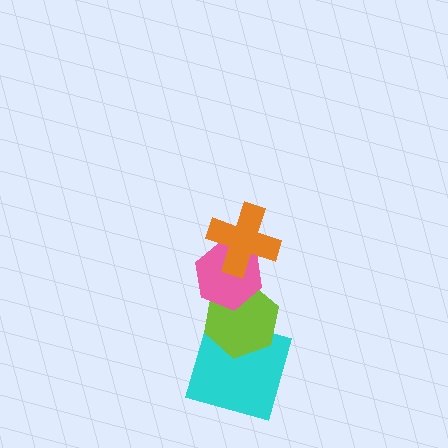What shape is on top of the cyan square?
The lime hexagon is on top of the cyan square.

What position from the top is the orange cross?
The orange cross is 1st from the top.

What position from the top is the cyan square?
The cyan square is 4th from the top.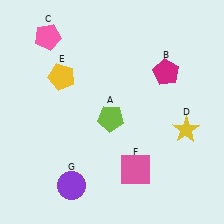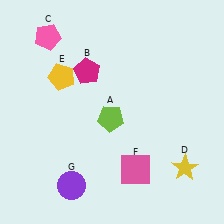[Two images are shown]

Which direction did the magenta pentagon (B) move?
The magenta pentagon (B) moved left.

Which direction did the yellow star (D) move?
The yellow star (D) moved down.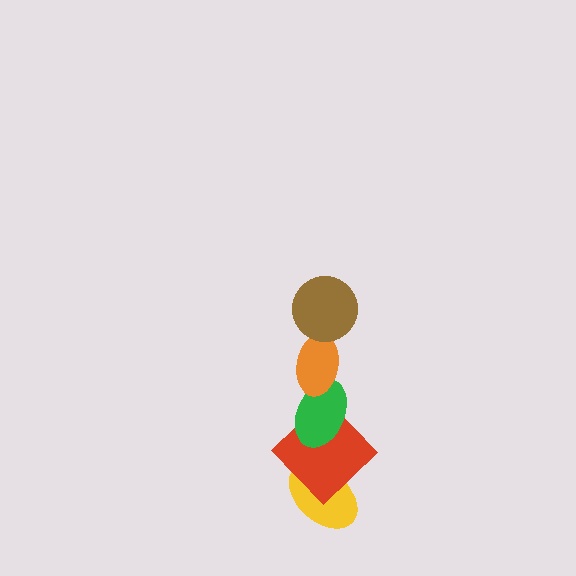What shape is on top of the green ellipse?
The orange ellipse is on top of the green ellipse.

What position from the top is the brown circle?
The brown circle is 1st from the top.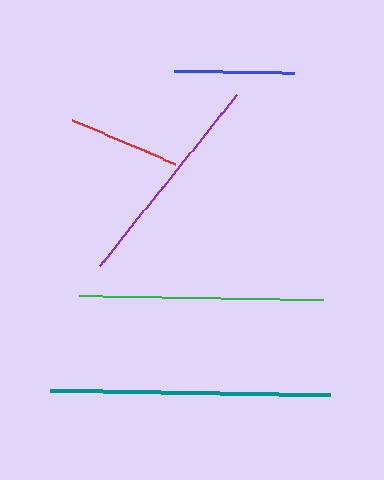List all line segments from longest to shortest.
From longest to shortest: teal, green, purple, blue, red.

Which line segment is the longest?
The teal line is the longest at approximately 280 pixels.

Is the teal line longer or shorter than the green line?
The teal line is longer than the green line.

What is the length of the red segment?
The red segment is approximately 112 pixels long.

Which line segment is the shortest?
The red line is the shortest at approximately 112 pixels.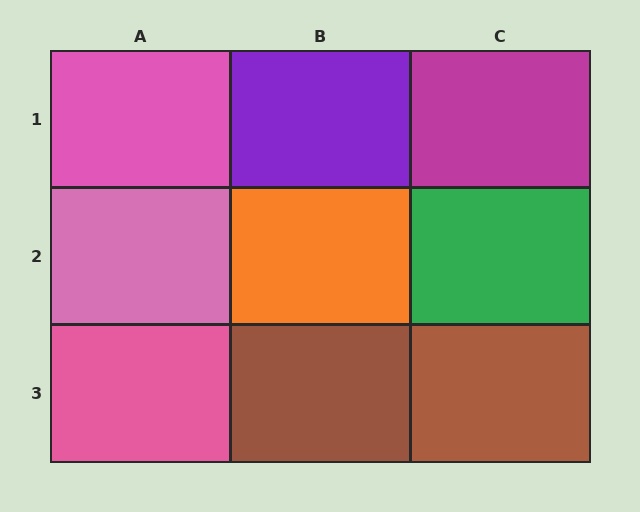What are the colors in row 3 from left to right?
Pink, brown, brown.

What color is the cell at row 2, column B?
Orange.